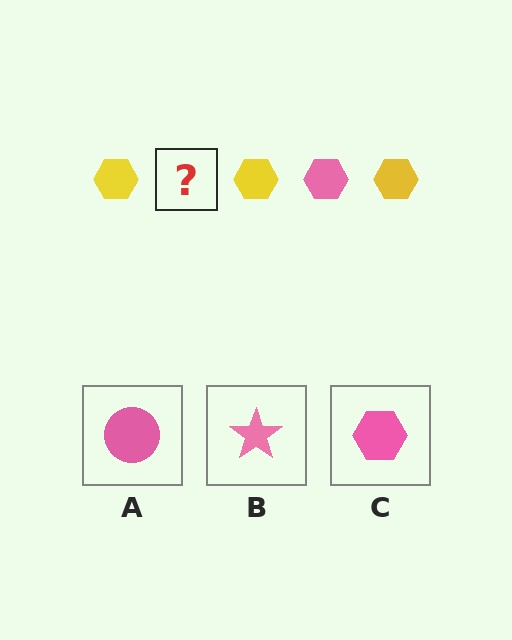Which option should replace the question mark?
Option C.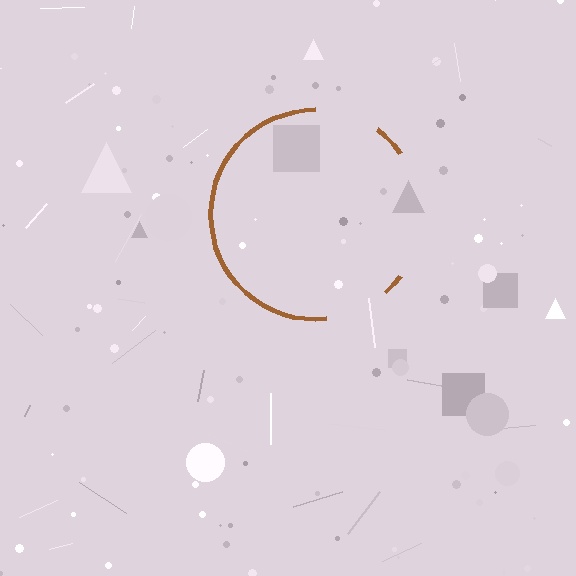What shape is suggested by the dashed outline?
The dashed outline suggests a circle.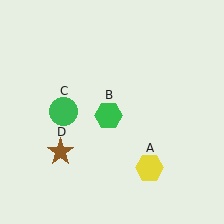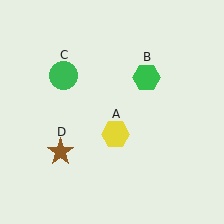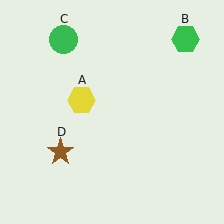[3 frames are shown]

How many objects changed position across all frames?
3 objects changed position: yellow hexagon (object A), green hexagon (object B), green circle (object C).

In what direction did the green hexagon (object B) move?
The green hexagon (object B) moved up and to the right.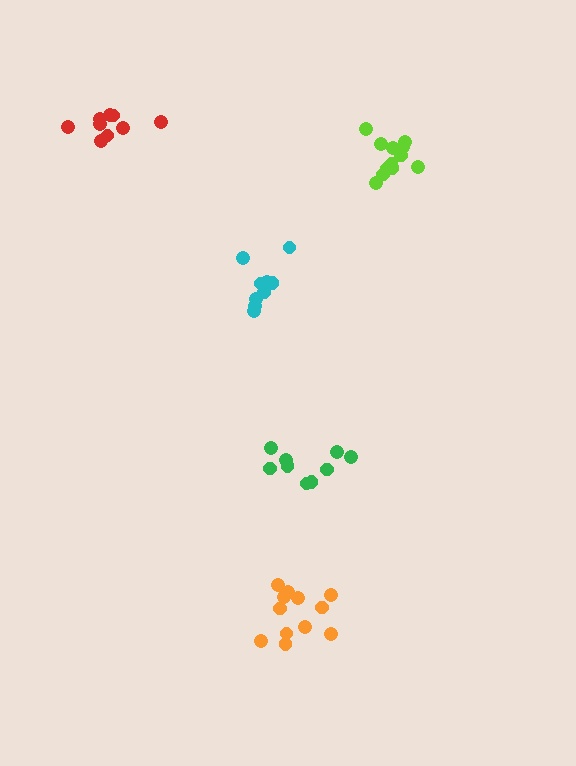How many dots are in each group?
Group 1: 9 dots, Group 2: 9 dots, Group 3: 9 dots, Group 4: 12 dots, Group 5: 12 dots (51 total).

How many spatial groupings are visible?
There are 5 spatial groupings.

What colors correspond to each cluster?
The clusters are colored: cyan, green, red, orange, lime.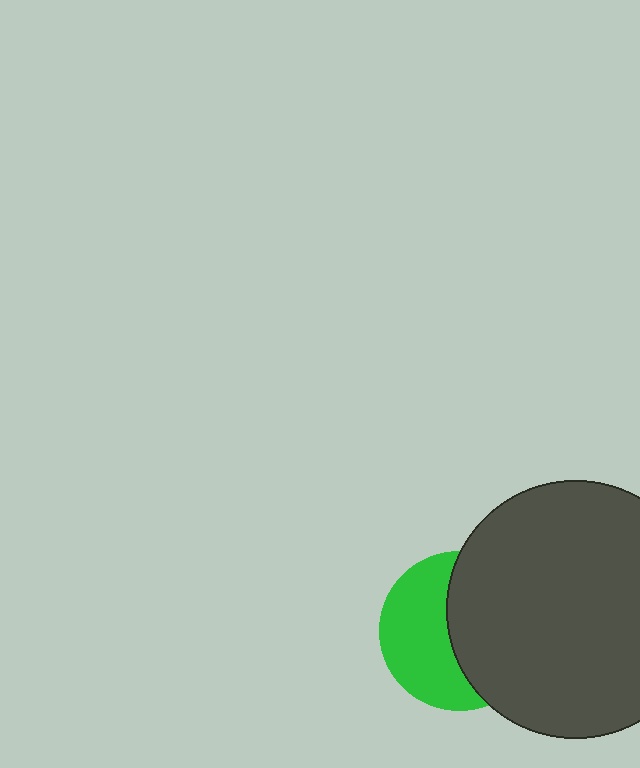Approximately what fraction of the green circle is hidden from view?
Roughly 52% of the green circle is hidden behind the dark gray circle.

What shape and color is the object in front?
The object in front is a dark gray circle.